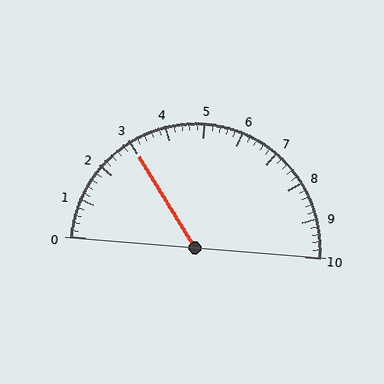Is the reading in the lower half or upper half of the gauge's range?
The reading is in the lower half of the range (0 to 10).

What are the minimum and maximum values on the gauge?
The gauge ranges from 0 to 10.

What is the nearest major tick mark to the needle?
The nearest major tick mark is 3.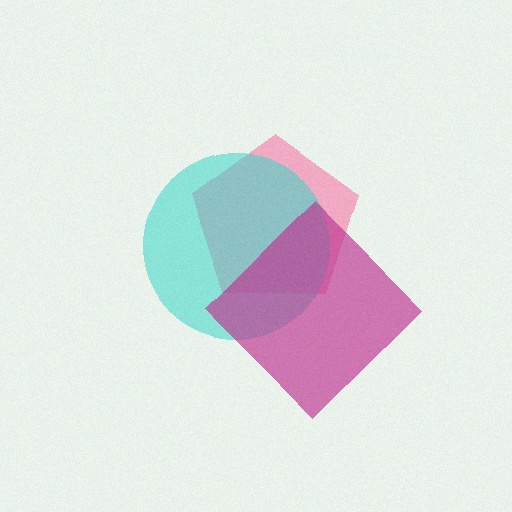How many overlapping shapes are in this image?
There are 3 overlapping shapes in the image.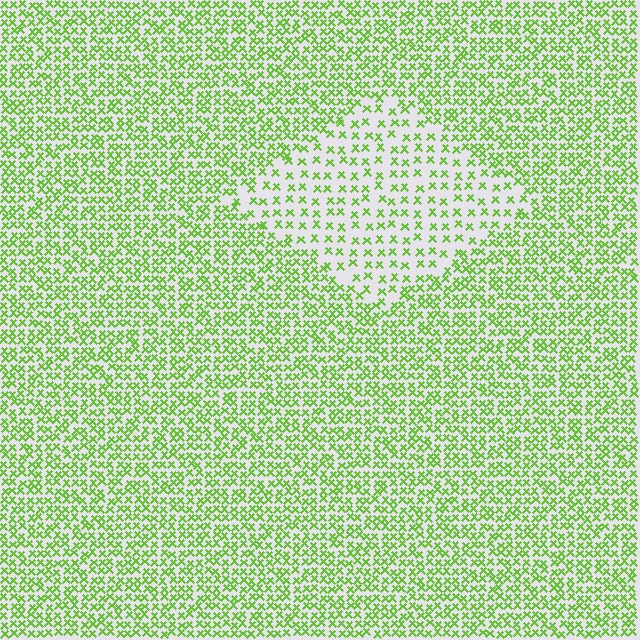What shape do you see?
I see a diamond.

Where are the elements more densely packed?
The elements are more densely packed outside the diamond boundary.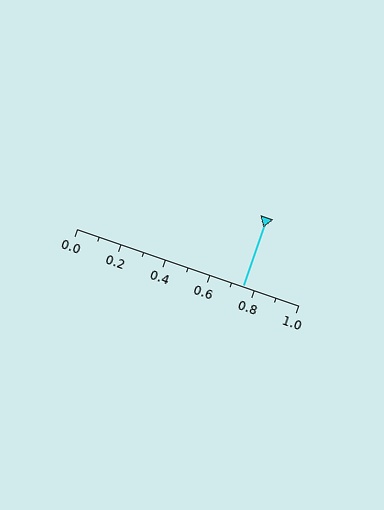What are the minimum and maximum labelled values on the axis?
The axis runs from 0.0 to 1.0.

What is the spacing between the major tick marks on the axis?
The major ticks are spaced 0.2 apart.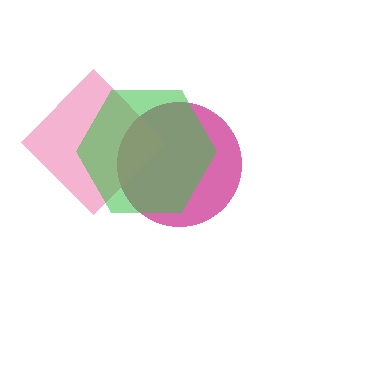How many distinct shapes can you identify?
There are 3 distinct shapes: a magenta circle, a pink diamond, a green hexagon.